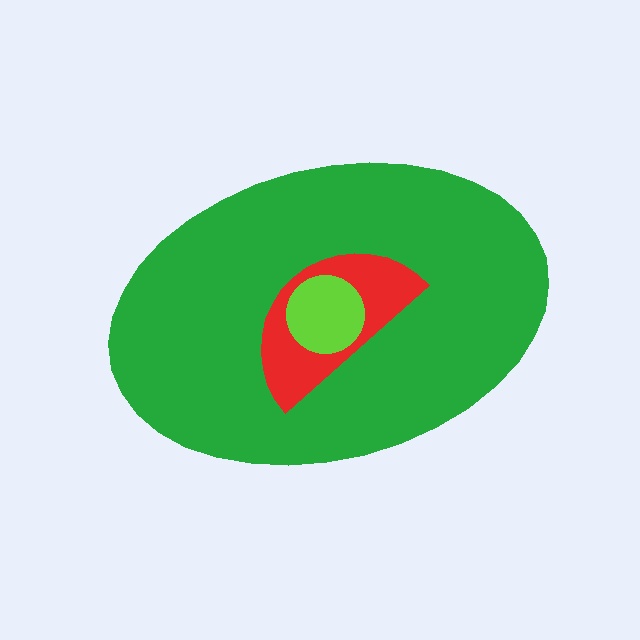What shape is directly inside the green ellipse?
The red semicircle.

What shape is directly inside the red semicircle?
The lime circle.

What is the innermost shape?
The lime circle.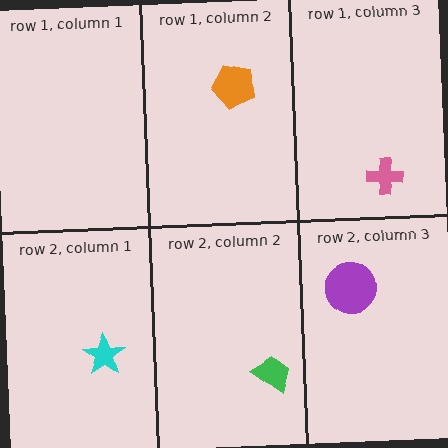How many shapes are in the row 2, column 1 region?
1.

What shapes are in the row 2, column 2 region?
The green trapezoid.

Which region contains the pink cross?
The row 1, column 3 region.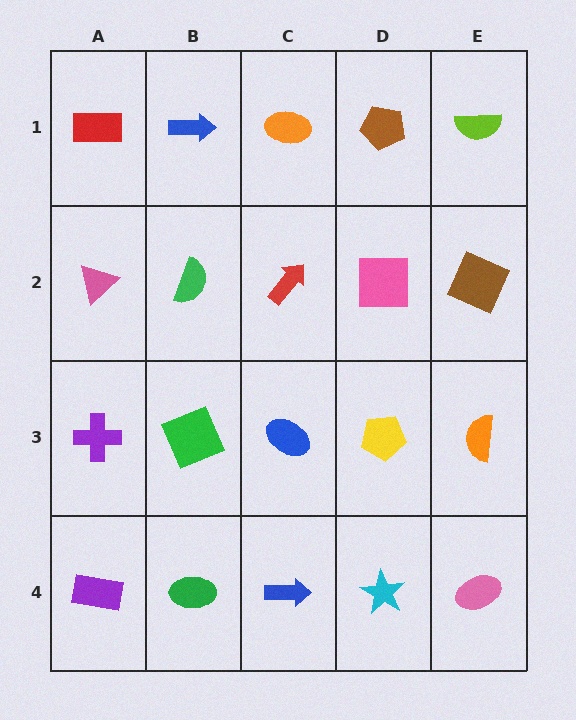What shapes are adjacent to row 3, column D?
A pink square (row 2, column D), a cyan star (row 4, column D), a blue ellipse (row 3, column C), an orange semicircle (row 3, column E).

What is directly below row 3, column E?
A pink ellipse.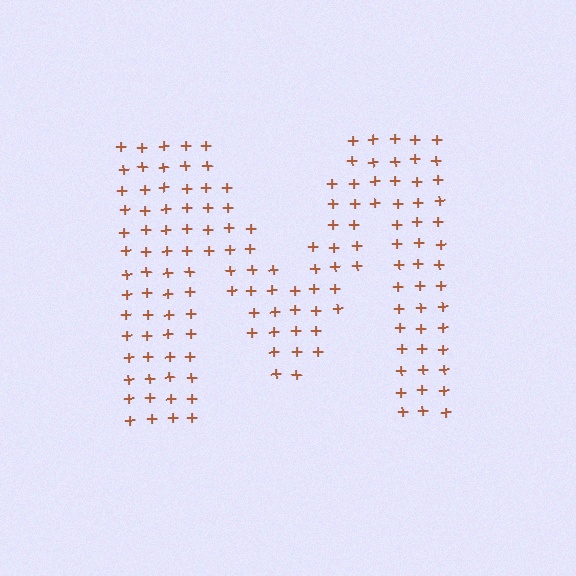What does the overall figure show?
The overall figure shows the letter M.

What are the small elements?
The small elements are plus signs.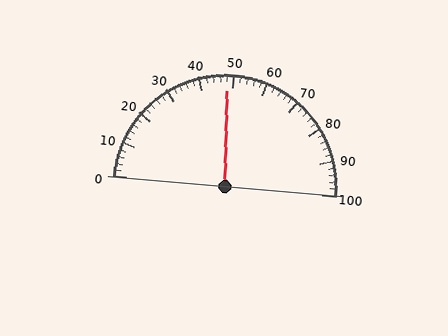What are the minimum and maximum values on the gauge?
The gauge ranges from 0 to 100.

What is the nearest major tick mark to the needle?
The nearest major tick mark is 50.